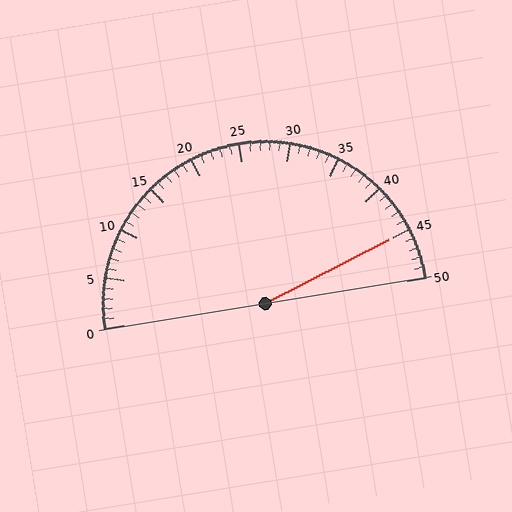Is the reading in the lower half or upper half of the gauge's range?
The reading is in the upper half of the range (0 to 50).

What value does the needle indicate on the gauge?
The needle indicates approximately 45.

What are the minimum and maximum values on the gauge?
The gauge ranges from 0 to 50.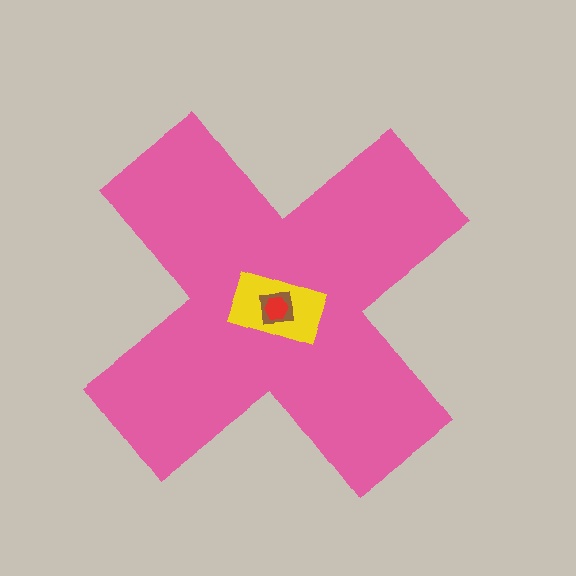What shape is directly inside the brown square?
The red hexagon.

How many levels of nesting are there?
4.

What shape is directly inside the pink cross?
The yellow rectangle.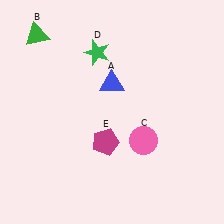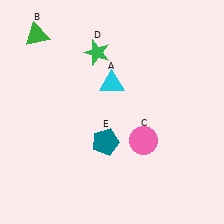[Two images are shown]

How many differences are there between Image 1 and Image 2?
There are 2 differences between the two images.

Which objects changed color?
A changed from blue to cyan. E changed from magenta to teal.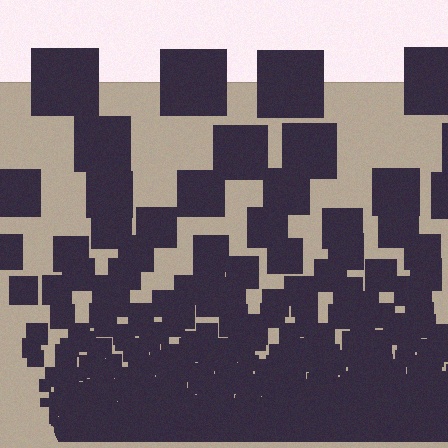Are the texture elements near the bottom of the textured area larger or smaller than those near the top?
Smaller. The gradient is inverted — elements near the bottom are smaller and denser.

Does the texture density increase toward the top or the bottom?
Density increases toward the bottom.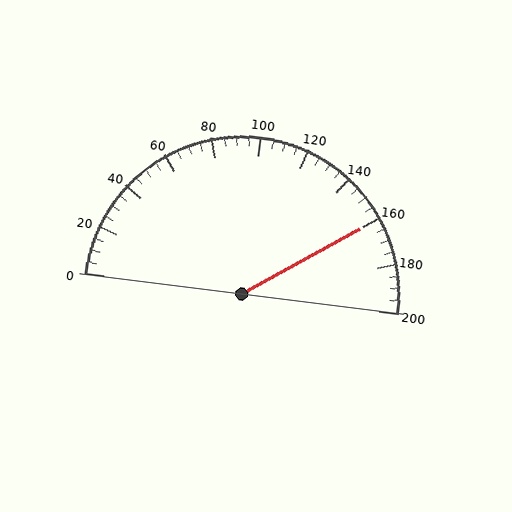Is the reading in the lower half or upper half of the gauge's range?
The reading is in the upper half of the range (0 to 200).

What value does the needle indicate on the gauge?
The needle indicates approximately 160.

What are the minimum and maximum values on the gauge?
The gauge ranges from 0 to 200.